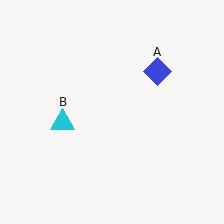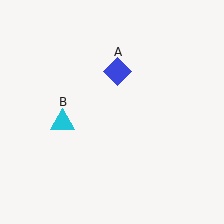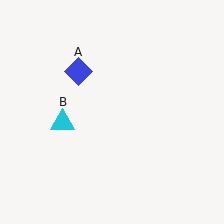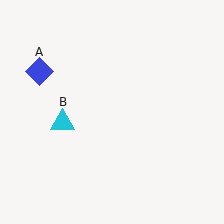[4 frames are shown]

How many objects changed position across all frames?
1 object changed position: blue diamond (object A).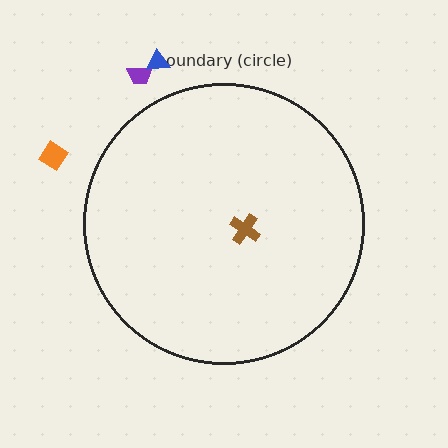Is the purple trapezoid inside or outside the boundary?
Outside.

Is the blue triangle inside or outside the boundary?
Outside.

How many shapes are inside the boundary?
1 inside, 3 outside.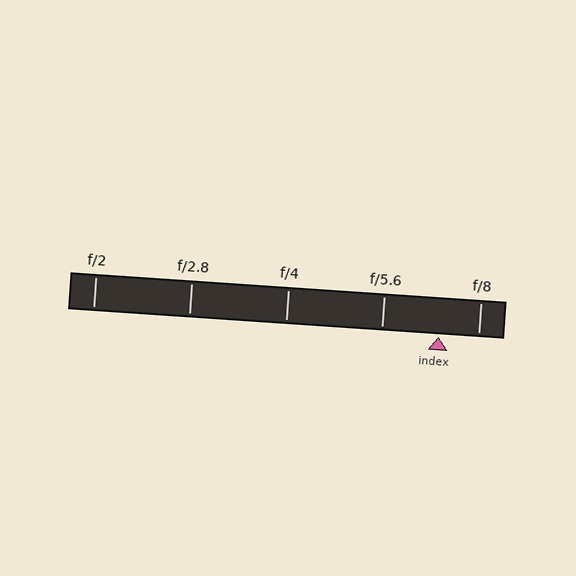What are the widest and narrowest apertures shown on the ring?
The widest aperture shown is f/2 and the narrowest is f/8.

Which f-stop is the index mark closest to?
The index mark is closest to f/8.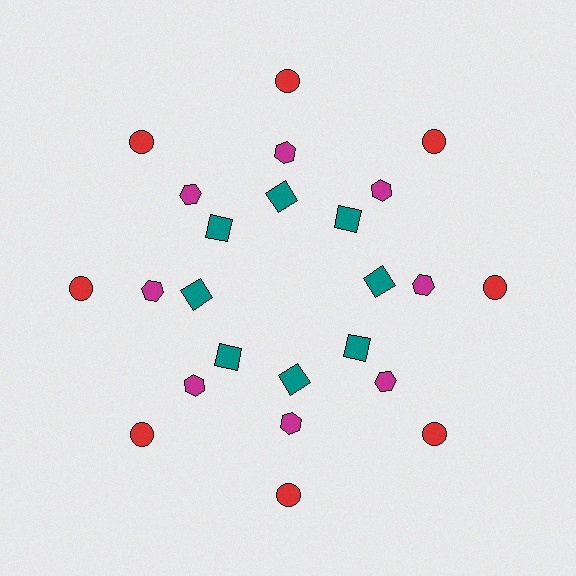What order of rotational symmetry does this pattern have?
This pattern has 8-fold rotational symmetry.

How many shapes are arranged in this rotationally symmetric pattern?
There are 24 shapes, arranged in 8 groups of 3.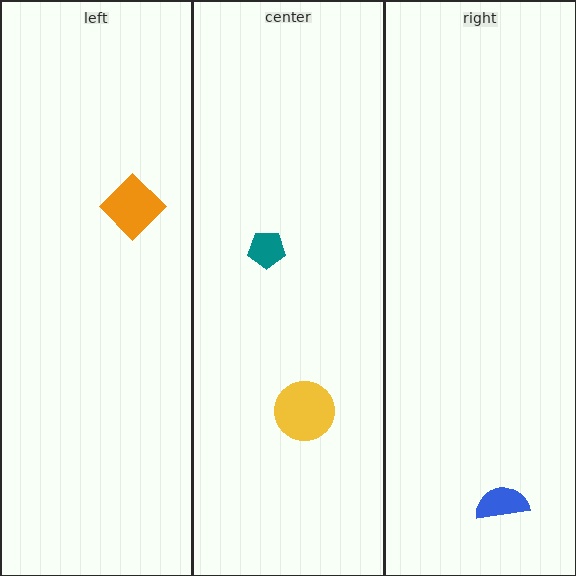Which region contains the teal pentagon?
The center region.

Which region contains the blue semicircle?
The right region.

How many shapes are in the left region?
1.